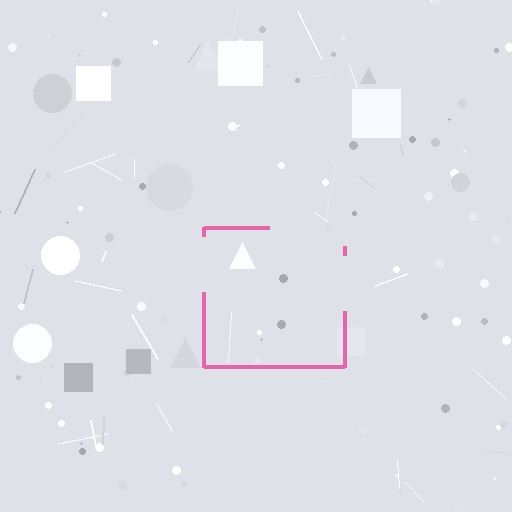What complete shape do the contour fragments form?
The contour fragments form a square.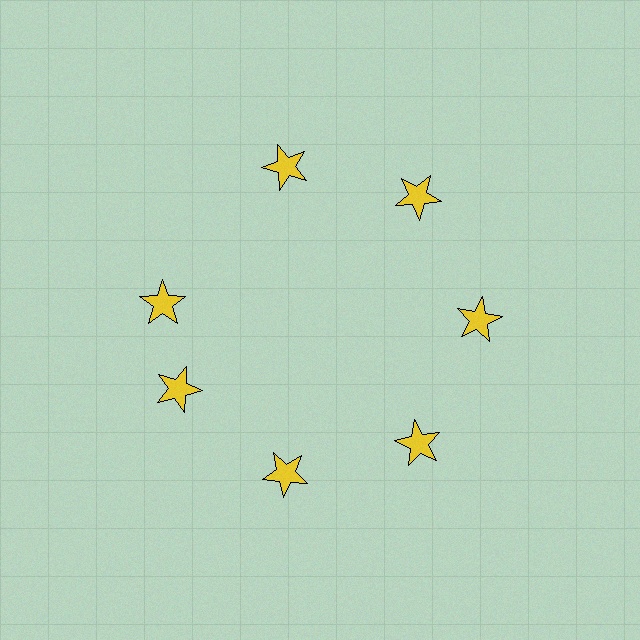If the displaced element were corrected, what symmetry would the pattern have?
It would have 7-fold rotational symmetry — the pattern would map onto itself every 51 degrees.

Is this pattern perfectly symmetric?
No. The 7 yellow stars are arranged in a ring, but one element near the 10 o'clock position is rotated out of alignment along the ring, breaking the 7-fold rotational symmetry.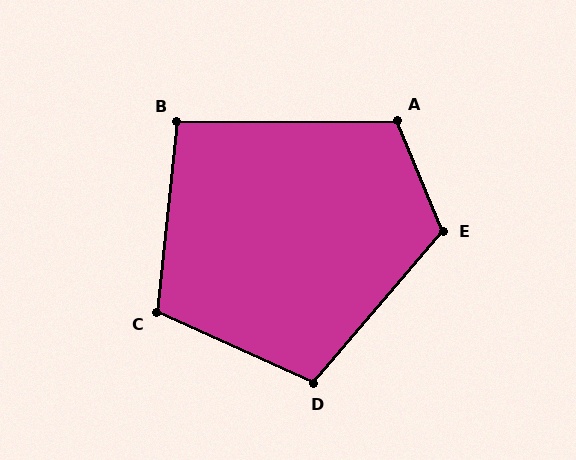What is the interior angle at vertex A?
Approximately 112 degrees (obtuse).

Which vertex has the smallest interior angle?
B, at approximately 96 degrees.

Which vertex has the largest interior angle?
E, at approximately 117 degrees.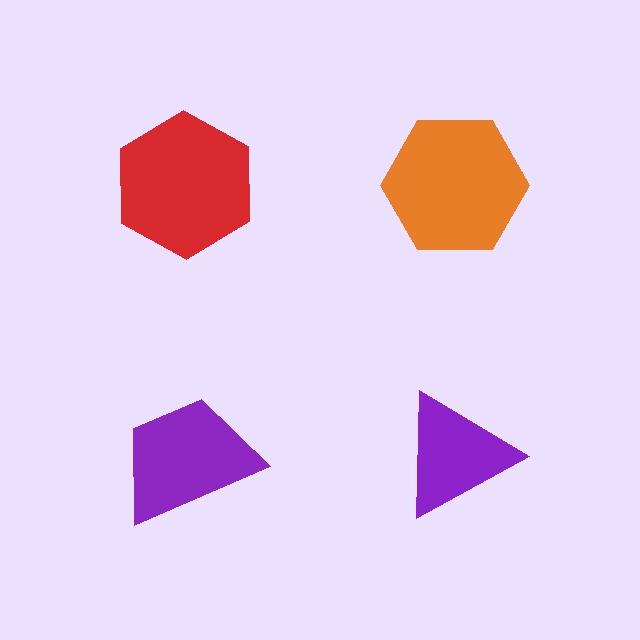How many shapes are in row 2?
2 shapes.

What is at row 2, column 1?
A purple trapezoid.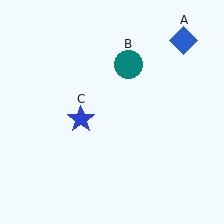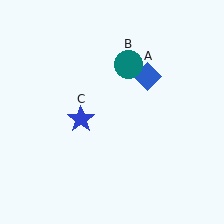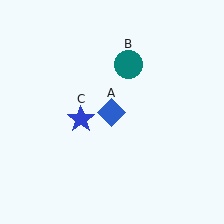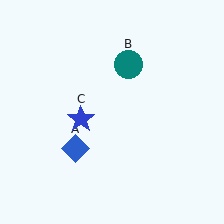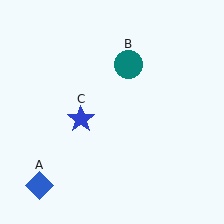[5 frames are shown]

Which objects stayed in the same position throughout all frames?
Teal circle (object B) and blue star (object C) remained stationary.